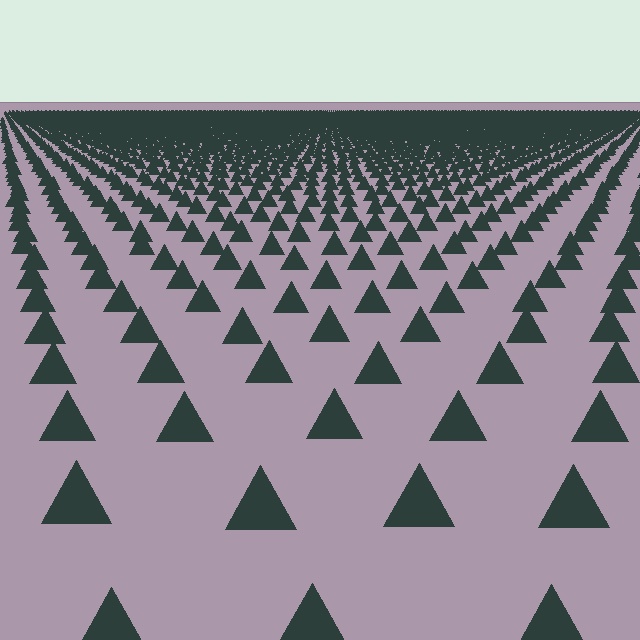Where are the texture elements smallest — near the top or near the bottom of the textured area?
Near the top.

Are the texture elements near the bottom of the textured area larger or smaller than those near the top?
Larger. Near the bottom, elements are closer to the viewer and appear at a bigger on-screen size.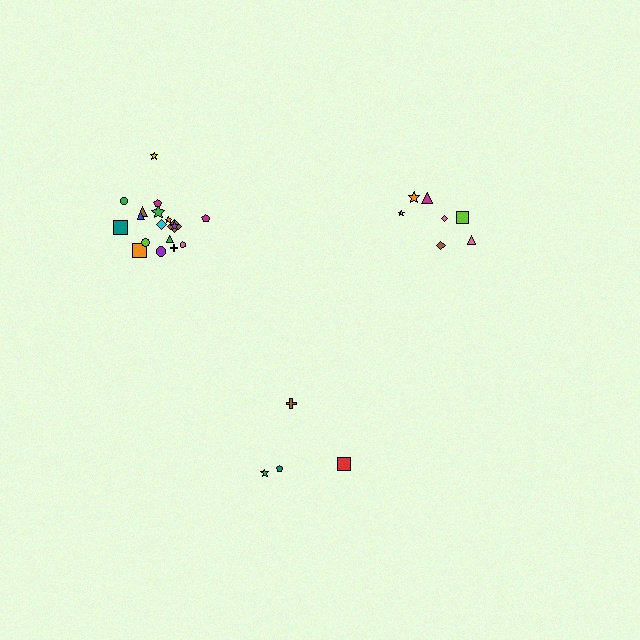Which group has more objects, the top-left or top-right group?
The top-left group.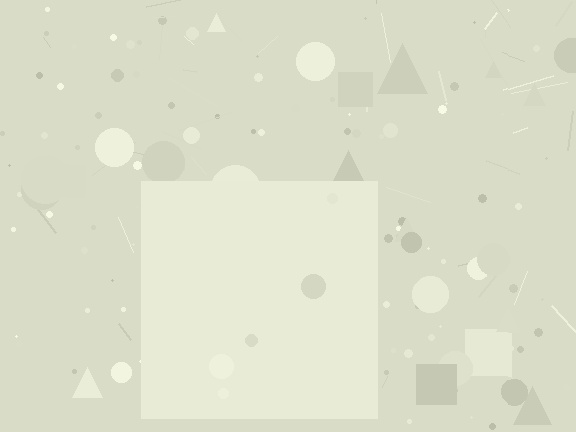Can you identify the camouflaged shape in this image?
The camouflaged shape is a square.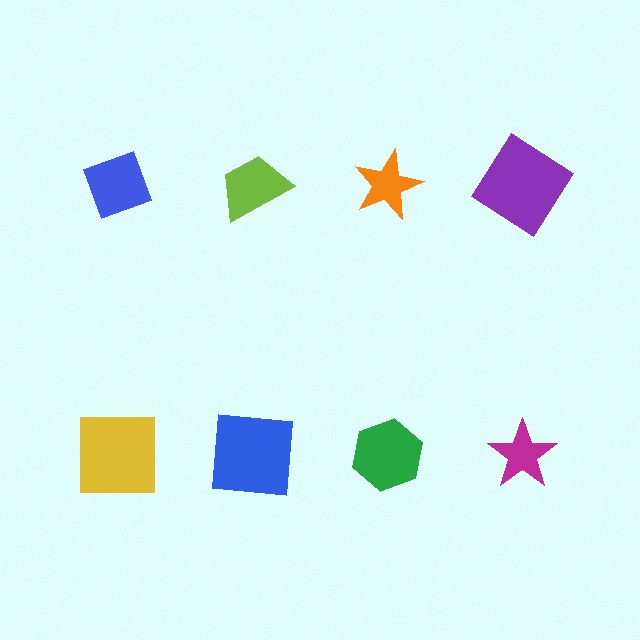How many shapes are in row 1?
4 shapes.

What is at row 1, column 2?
A lime trapezoid.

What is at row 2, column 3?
A green hexagon.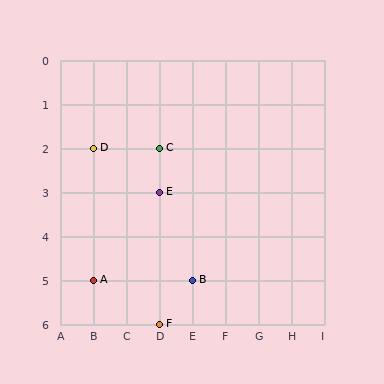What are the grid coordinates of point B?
Point B is at grid coordinates (E, 5).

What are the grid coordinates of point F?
Point F is at grid coordinates (D, 6).